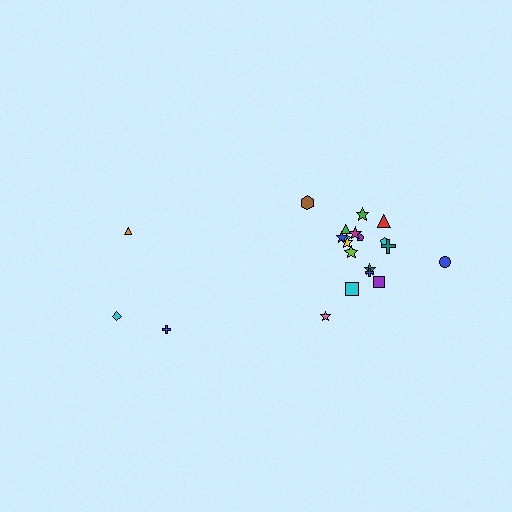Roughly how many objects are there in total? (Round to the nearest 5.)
Roughly 20 objects in total.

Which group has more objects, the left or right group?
The right group.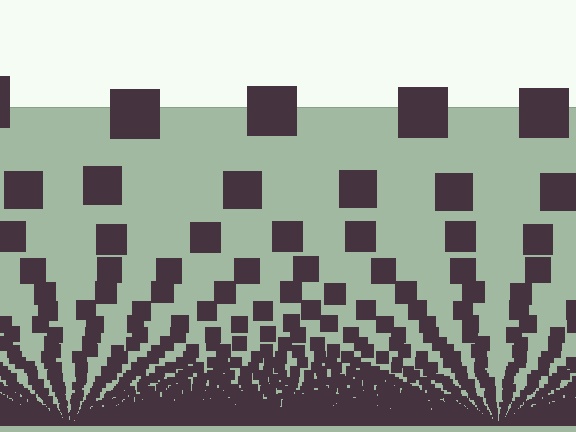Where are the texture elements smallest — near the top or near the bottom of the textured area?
Near the bottom.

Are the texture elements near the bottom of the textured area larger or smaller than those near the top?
Smaller. The gradient is inverted — elements near the bottom are smaller and denser.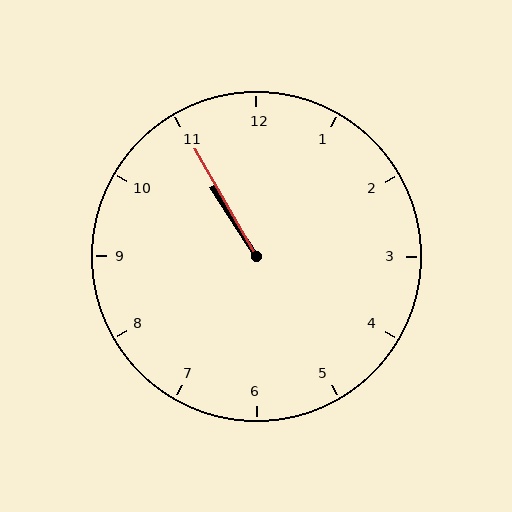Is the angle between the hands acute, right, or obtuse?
It is acute.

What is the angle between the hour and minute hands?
Approximately 2 degrees.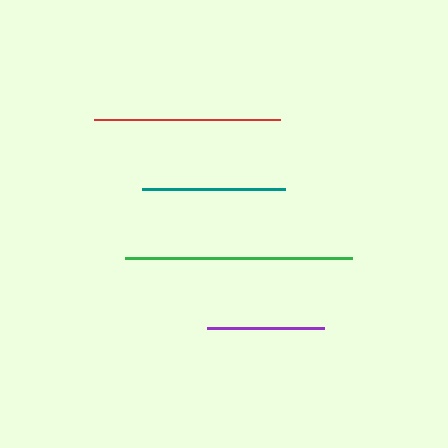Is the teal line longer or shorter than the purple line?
The teal line is longer than the purple line.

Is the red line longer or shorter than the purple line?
The red line is longer than the purple line.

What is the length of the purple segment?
The purple segment is approximately 117 pixels long.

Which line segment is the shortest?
The purple line is the shortest at approximately 117 pixels.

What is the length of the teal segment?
The teal segment is approximately 142 pixels long.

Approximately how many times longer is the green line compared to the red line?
The green line is approximately 1.2 times the length of the red line.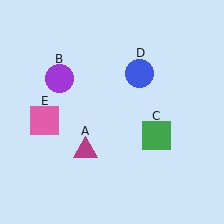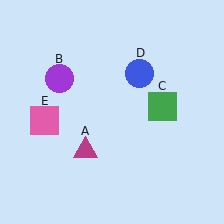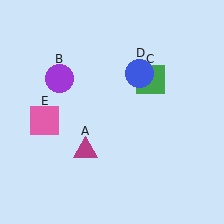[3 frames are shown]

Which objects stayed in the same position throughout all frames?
Magenta triangle (object A) and purple circle (object B) and blue circle (object D) and pink square (object E) remained stationary.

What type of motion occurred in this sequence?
The green square (object C) rotated counterclockwise around the center of the scene.